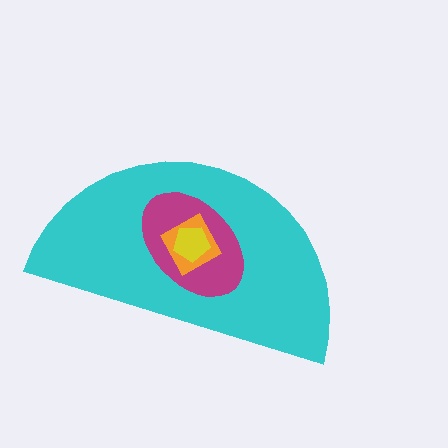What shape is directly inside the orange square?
The yellow pentagon.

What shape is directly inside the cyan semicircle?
The magenta ellipse.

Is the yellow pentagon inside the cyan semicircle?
Yes.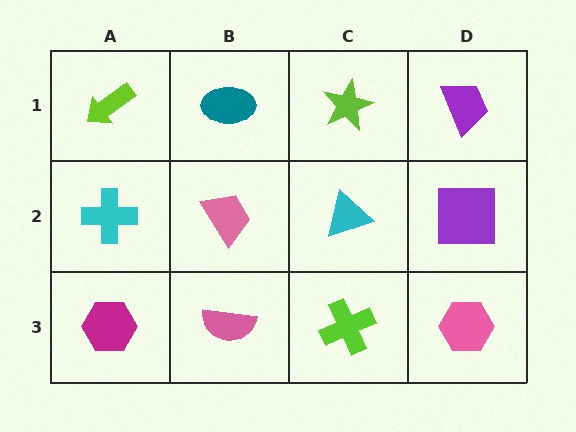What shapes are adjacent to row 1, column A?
A cyan cross (row 2, column A), a teal ellipse (row 1, column B).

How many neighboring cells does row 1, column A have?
2.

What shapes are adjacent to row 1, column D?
A purple square (row 2, column D), a lime star (row 1, column C).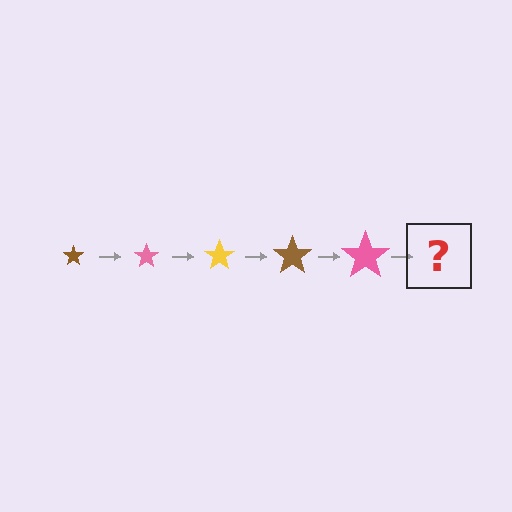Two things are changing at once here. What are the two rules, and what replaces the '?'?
The two rules are that the star grows larger each step and the color cycles through brown, pink, and yellow. The '?' should be a yellow star, larger than the previous one.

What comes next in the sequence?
The next element should be a yellow star, larger than the previous one.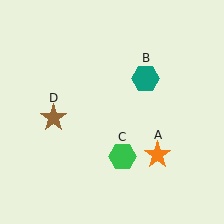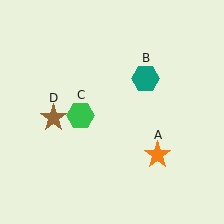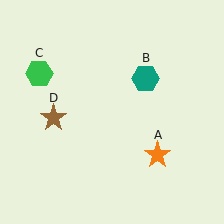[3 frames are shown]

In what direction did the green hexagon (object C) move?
The green hexagon (object C) moved up and to the left.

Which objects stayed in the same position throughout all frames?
Orange star (object A) and teal hexagon (object B) and brown star (object D) remained stationary.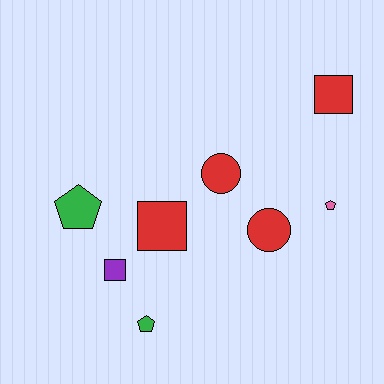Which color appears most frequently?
Red, with 4 objects.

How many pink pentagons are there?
There is 1 pink pentagon.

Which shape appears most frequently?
Pentagon, with 3 objects.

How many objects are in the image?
There are 8 objects.